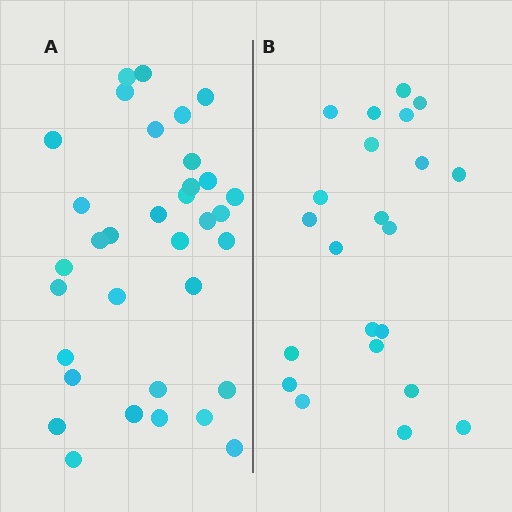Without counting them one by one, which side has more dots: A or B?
Region A (the left region) has more dots.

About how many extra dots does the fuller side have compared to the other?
Region A has roughly 12 or so more dots than region B.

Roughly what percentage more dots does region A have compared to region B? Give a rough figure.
About 55% more.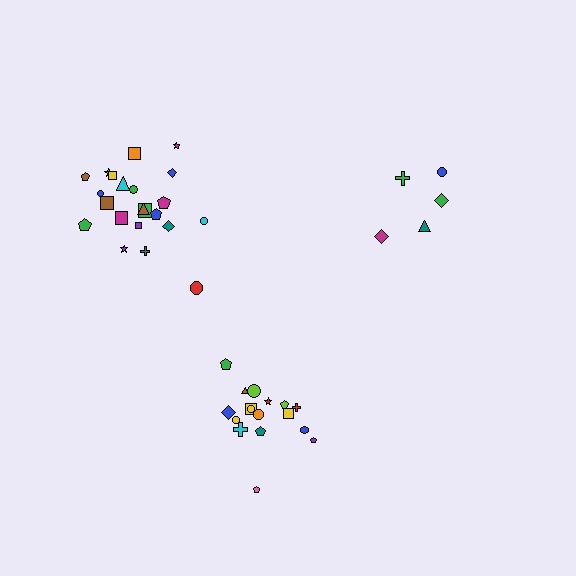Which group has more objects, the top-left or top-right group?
The top-left group.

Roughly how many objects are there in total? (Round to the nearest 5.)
Roughly 45 objects in total.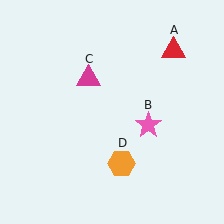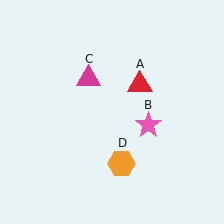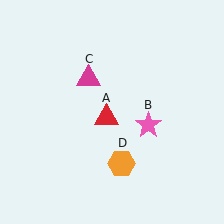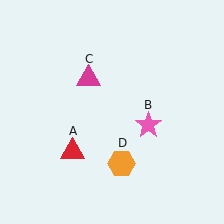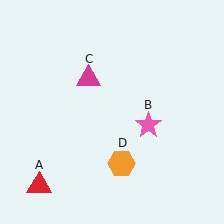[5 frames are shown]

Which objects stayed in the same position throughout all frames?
Pink star (object B) and magenta triangle (object C) and orange hexagon (object D) remained stationary.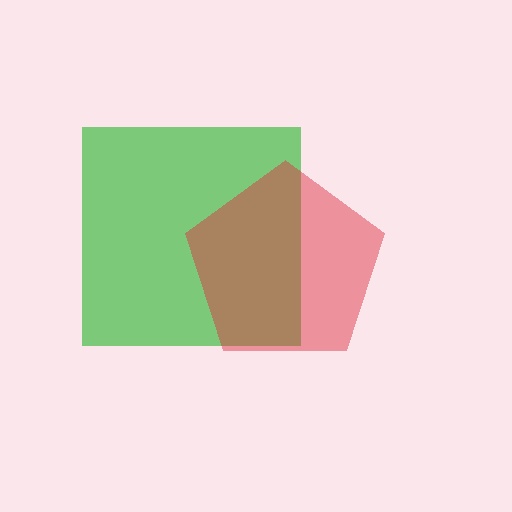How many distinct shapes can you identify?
There are 2 distinct shapes: a green square, a red pentagon.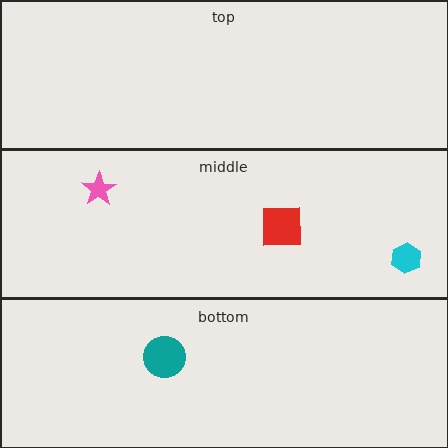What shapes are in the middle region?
The pink star, the red square, the cyan hexagon.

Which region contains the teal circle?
The bottom region.